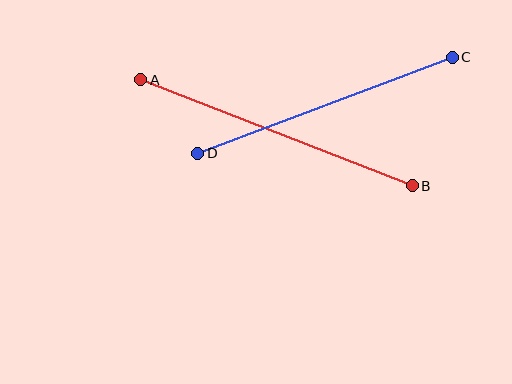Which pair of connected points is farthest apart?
Points A and B are farthest apart.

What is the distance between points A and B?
The distance is approximately 291 pixels.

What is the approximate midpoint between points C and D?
The midpoint is at approximately (325, 105) pixels.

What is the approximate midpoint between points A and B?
The midpoint is at approximately (277, 133) pixels.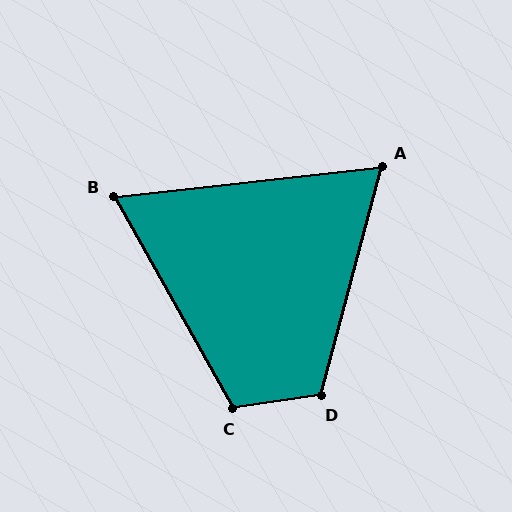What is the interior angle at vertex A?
Approximately 69 degrees (acute).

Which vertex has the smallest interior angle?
B, at approximately 67 degrees.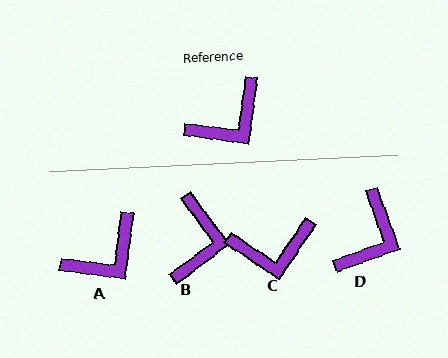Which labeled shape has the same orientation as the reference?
A.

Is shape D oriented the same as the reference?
No, it is off by about 27 degrees.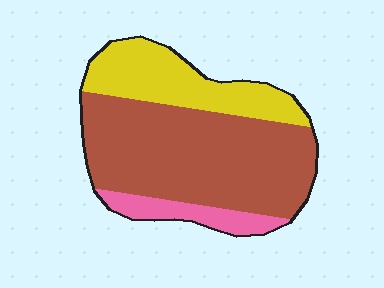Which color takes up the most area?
Brown, at roughly 60%.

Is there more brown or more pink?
Brown.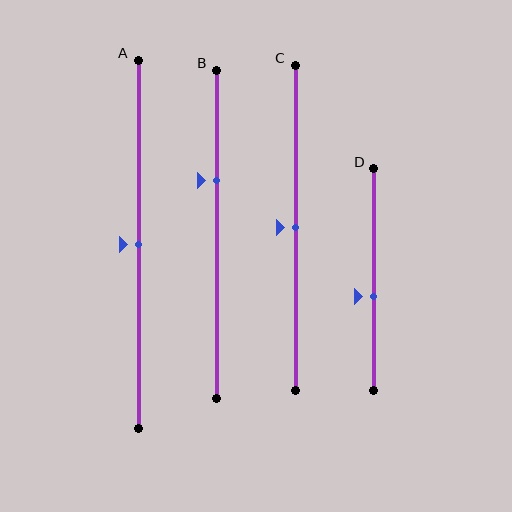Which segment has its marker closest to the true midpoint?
Segment A has its marker closest to the true midpoint.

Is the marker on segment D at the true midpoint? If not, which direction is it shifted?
No, the marker on segment D is shifted downward by about 8% of the segment length.